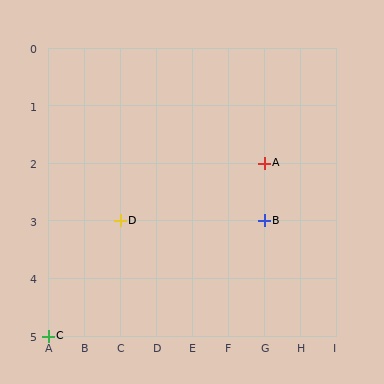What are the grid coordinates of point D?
Point D is at grid coordinates (C, 3).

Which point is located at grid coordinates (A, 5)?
Point C is at (A, 5).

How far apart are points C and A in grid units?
Points C and A are 6 columns and 3 rows apart (about 6.7 grid units diagonally).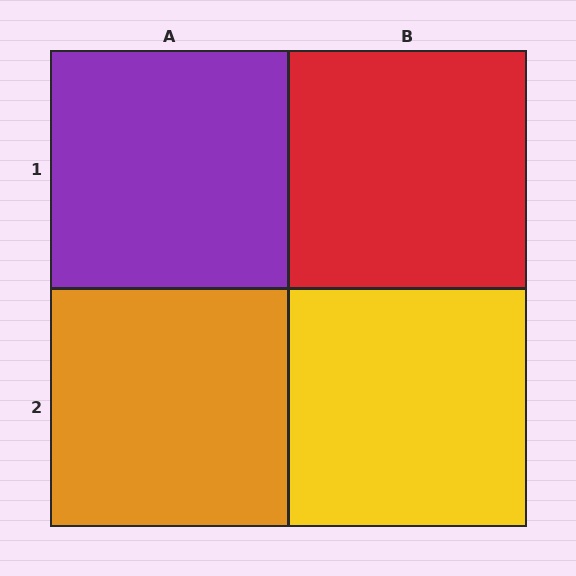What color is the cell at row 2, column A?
Orange.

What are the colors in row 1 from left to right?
Purple, red.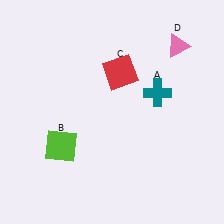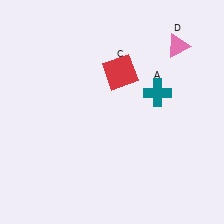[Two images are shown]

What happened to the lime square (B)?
The lime square (B) was removed in Image 2. It was in the bottom-left area of Image 1.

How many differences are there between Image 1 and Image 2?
There is 1 difference between the two images.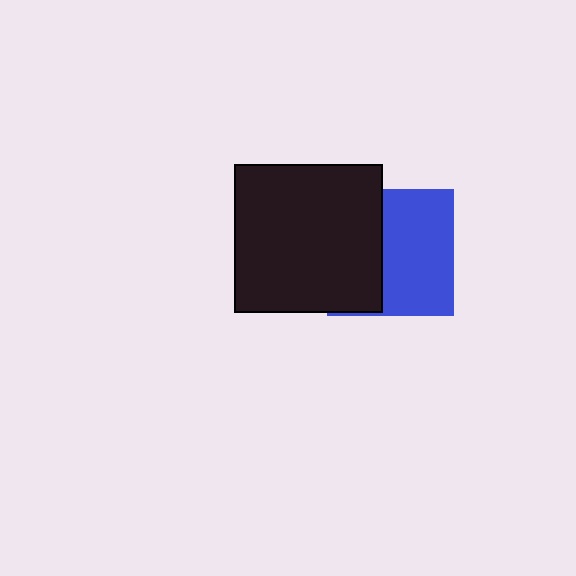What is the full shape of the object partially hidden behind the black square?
The partially hidden object is a blue square.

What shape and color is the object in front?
The object in front is a black square.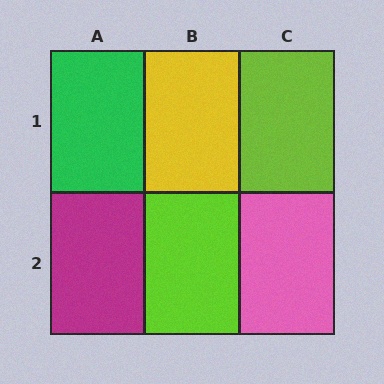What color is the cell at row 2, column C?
Pink.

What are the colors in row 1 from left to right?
Green, yellow, lime.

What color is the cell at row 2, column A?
Magenta.